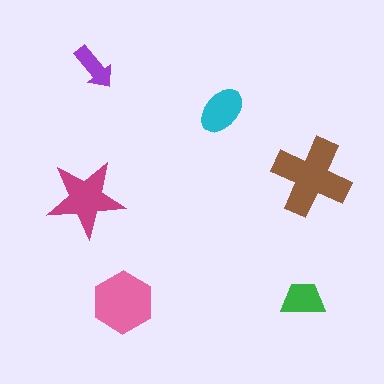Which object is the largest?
The brown cross.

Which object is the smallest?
The purple arrow.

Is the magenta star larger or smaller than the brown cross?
Smaller.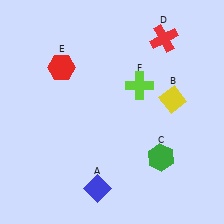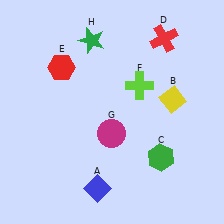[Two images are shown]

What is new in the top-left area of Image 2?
A green star (H) was added in the top-left area of Image 2.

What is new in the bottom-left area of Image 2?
A magenta circle (G) was added in the bottom-left area of Image 2.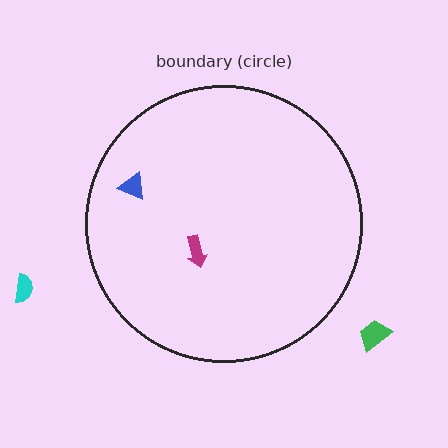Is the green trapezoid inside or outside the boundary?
Outside.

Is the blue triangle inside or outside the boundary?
Inside.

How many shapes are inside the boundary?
2 inside, 2 outside.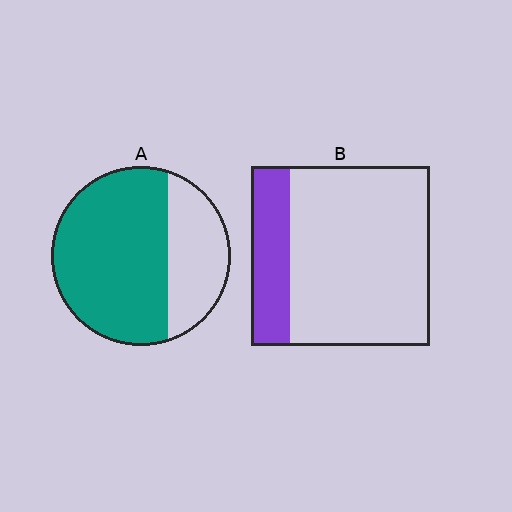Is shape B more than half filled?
No.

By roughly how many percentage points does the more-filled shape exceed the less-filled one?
By roughly 45 percentage points (A over B).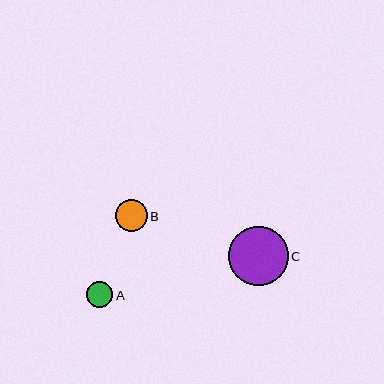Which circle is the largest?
Circle C is the largest with a size of approximately 59 pixels.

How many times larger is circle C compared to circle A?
Circle C is approximately 2.3 times the size of circle A.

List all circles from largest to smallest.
From largest to smallest: C, B, A.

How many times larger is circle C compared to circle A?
Circle C is approximately 2.3 times the size of circle A.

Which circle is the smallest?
Circle A is the smallest with a size of approximately 26 pixels.